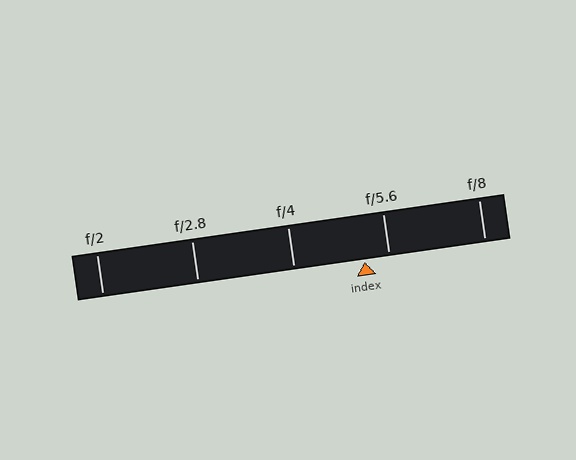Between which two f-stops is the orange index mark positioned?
The index mark is between f/4 and f/5.6.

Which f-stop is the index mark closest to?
The index mark is closest to f/5.6.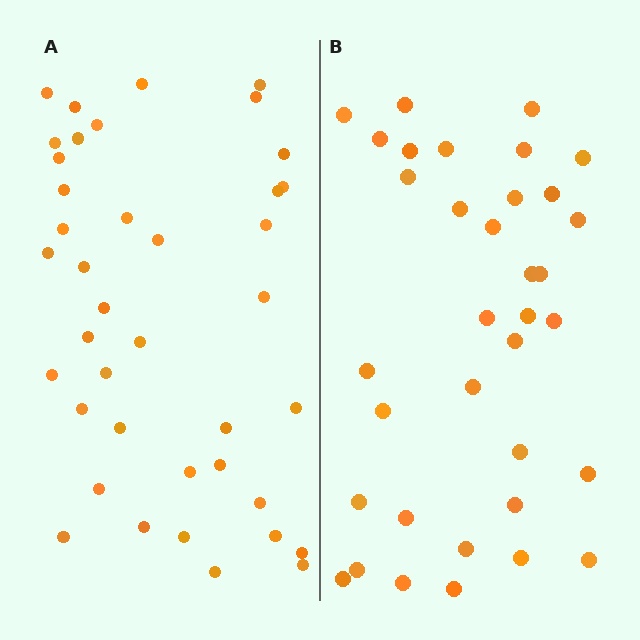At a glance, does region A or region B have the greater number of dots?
Region A (the left region) has more dots.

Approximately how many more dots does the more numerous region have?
Region A has about 5 more dots than region B.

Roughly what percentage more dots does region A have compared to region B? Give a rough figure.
About 15% more.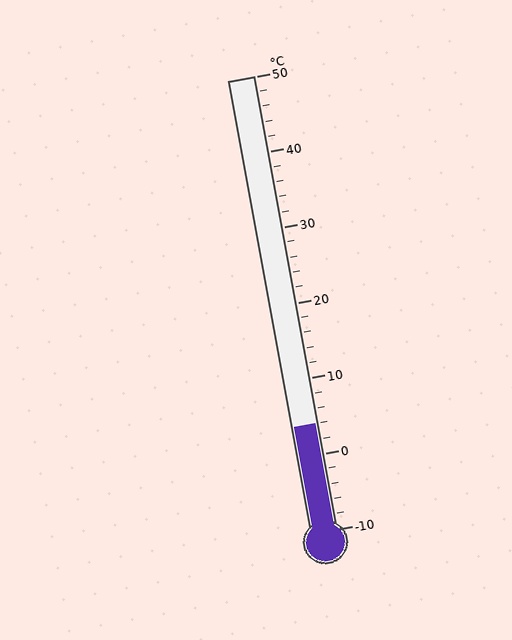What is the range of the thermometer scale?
The thermometer scale ranges from -10°C to 50°C.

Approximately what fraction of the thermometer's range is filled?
The thermometer is filled to approximately 25% of its range.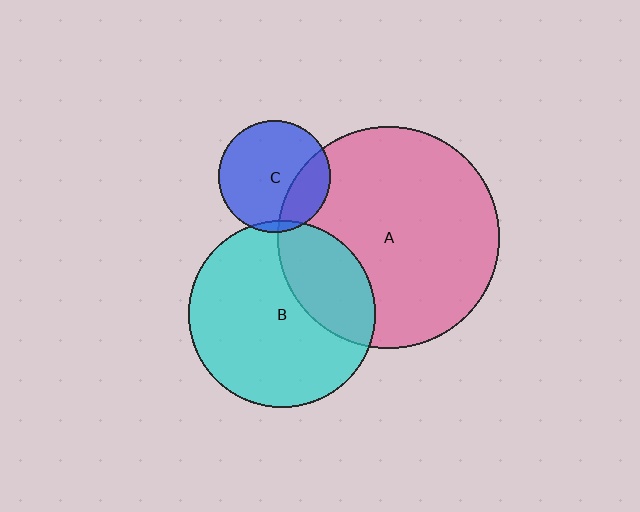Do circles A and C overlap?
Yes.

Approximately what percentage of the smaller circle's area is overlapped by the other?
Approximately 25%.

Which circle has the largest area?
Circle A (pink).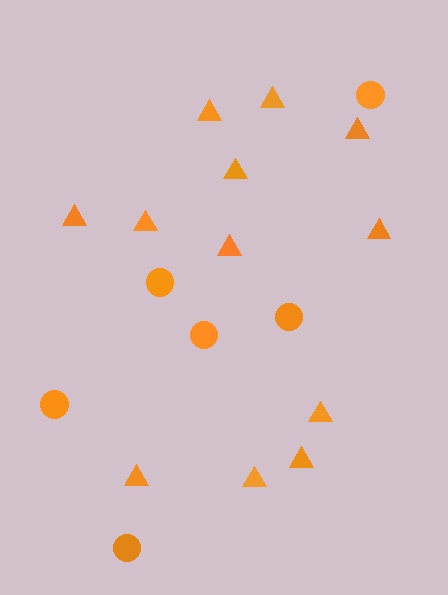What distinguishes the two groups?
There are 2 groups: one group of triangles (12) and one group of circles (6).